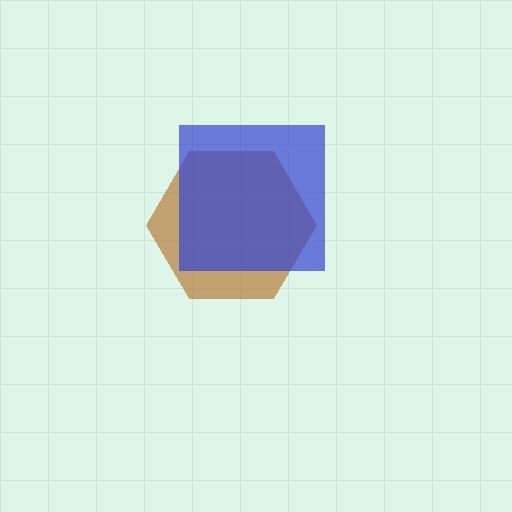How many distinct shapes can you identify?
There are 2 distinct shapes: a brown hexagon, a blue square.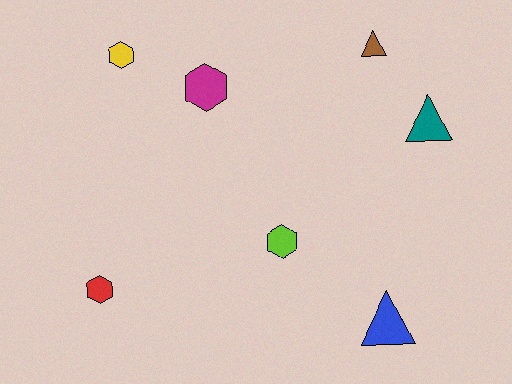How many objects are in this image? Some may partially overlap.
There are 7 objects.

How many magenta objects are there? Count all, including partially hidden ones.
There is 1 magenta object.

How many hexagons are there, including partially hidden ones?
There are 4 hexagons.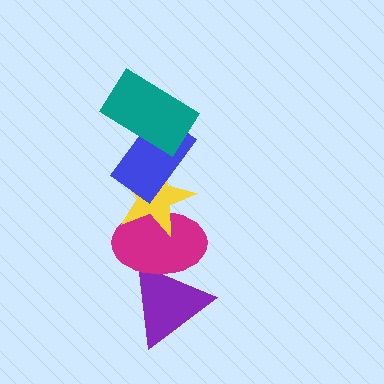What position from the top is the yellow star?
The yellow star is 3rd from the top.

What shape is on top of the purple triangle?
The magenta ellipse is on top of the purple triangle.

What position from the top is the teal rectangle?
The teal rectangle is 1st from the top.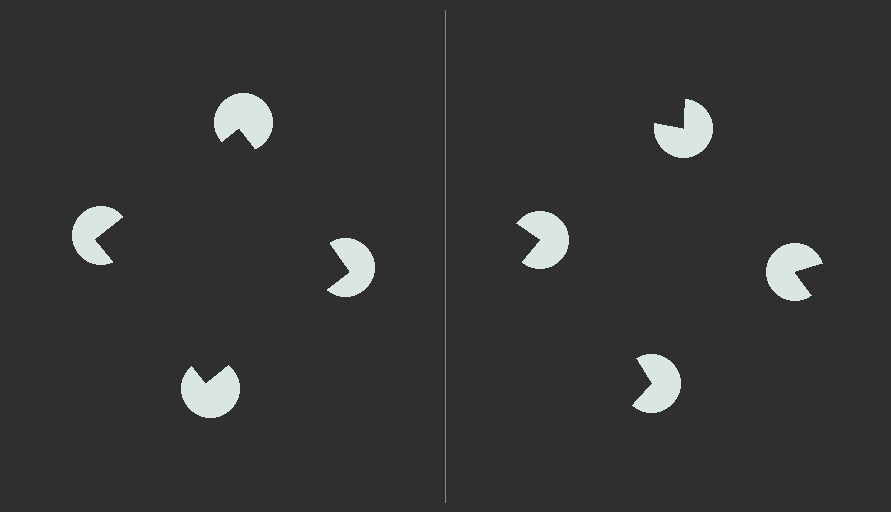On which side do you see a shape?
An illusory square appears on the left side. On the right side the wedge cuts are rotated, so no coherent shape forms.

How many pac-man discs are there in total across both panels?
8 — 4 on each side.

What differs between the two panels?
The pac-man discs are positioned identically on both sides; only the wedge orientations differ. On the left they align to a square; on the right they are misaligned.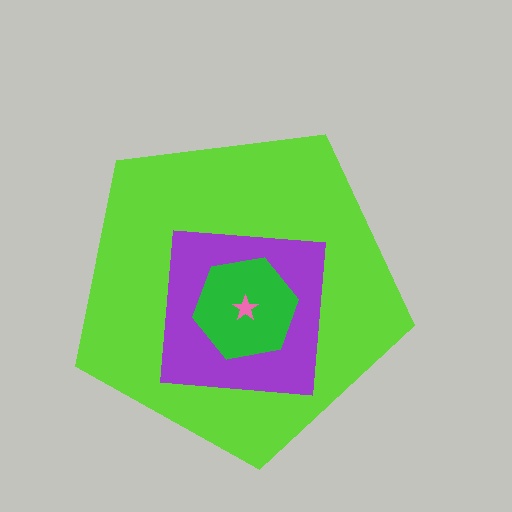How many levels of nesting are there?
4.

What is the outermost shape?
The lime pentagon.